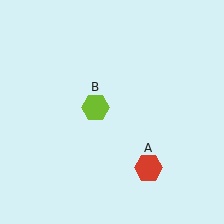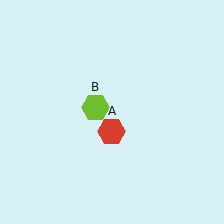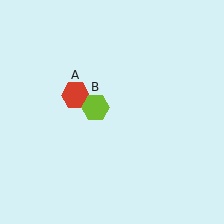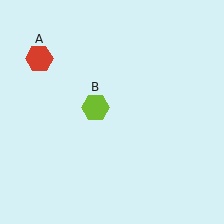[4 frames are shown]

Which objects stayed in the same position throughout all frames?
Lime hexagon (object B) remained stationary.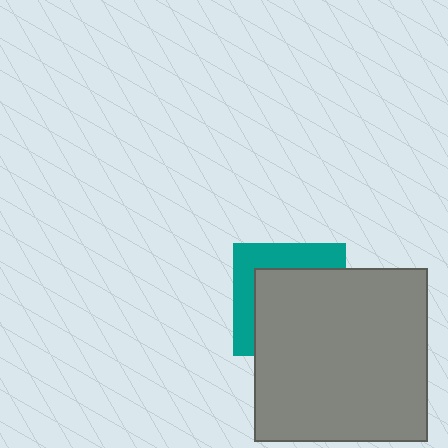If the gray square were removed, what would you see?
You would see the complete teal square.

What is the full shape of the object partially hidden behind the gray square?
The partially hidden object is a teal square.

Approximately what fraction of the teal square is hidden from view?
Roughly 65% of the teal square is hidden behind the gray square.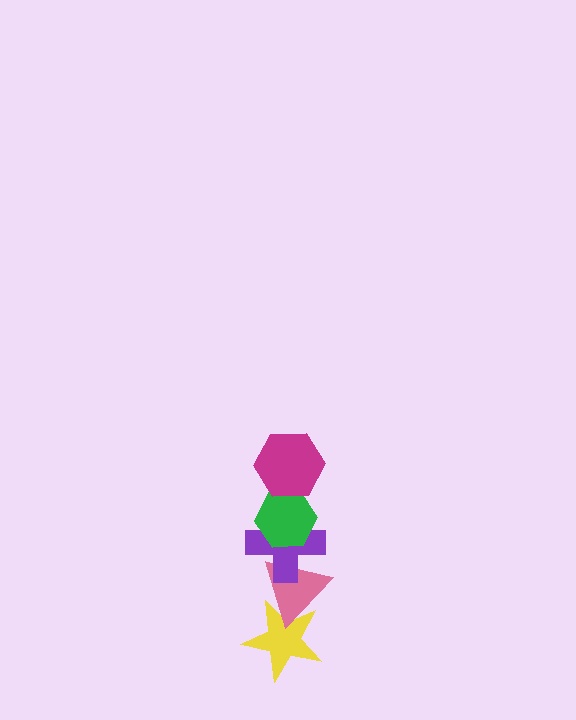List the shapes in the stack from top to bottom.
From top to bottom: the magenta hexagon, the green hexagon, the purple cross, the pink triangle, the yellow star.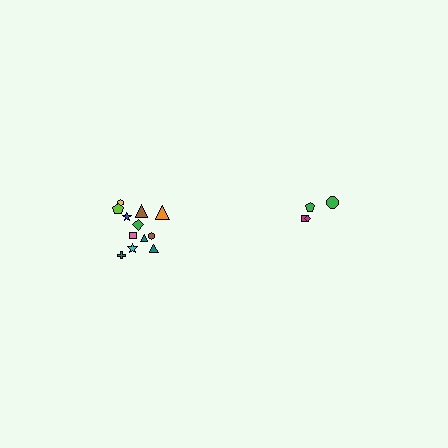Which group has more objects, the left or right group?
The left group.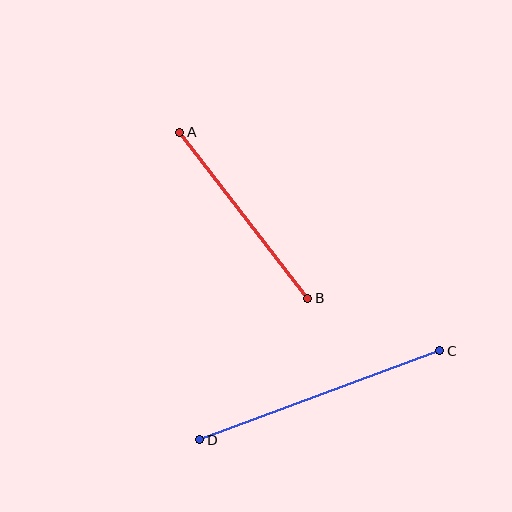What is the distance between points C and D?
The distance is approximately 256 pixels.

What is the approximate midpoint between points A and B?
The midpoint is at approximately (244, 215) pixels.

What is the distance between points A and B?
The distance is approximately 209 pixels.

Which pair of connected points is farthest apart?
Points C and D are farthest apart.